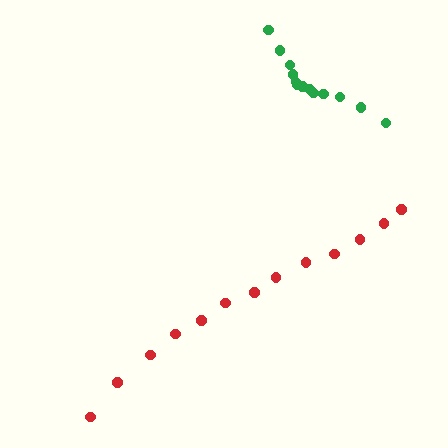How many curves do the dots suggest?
There are 2 distinct paths.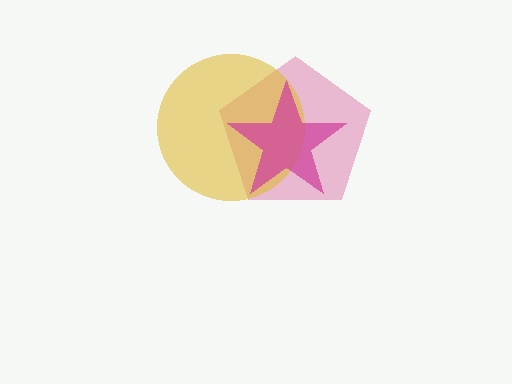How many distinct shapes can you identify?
There are 3 distinct shapes: a pink pentagon, a yellow circle, a magenta star.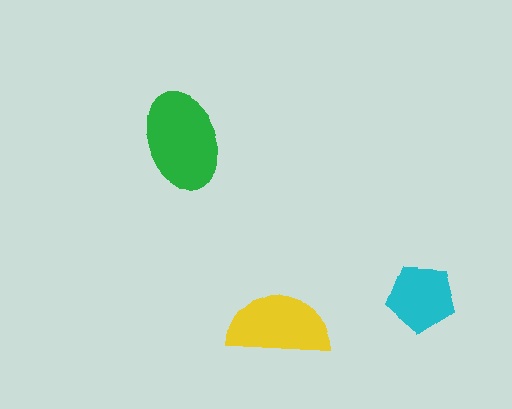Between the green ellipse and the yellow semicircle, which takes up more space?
The green ellipse.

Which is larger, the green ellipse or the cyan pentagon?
The green ellipse.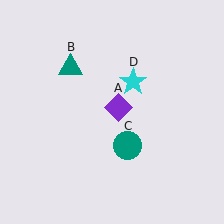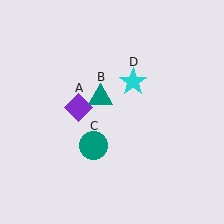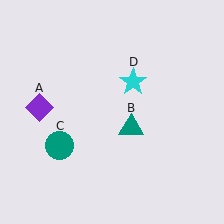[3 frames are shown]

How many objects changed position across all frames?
3 objects changed position: purple diamond (object A), teal triangle (object B), teal circle (object C).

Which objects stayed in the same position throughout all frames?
Cyan star (object D) remained stationary.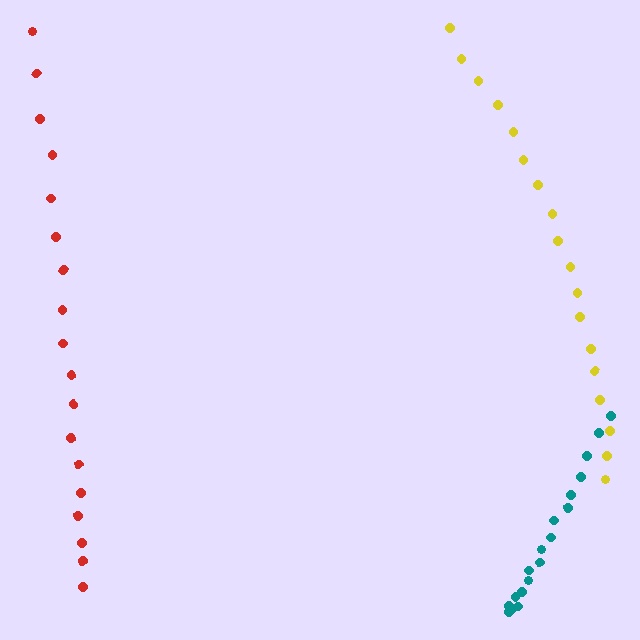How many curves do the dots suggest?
There are 3 distinct paths.